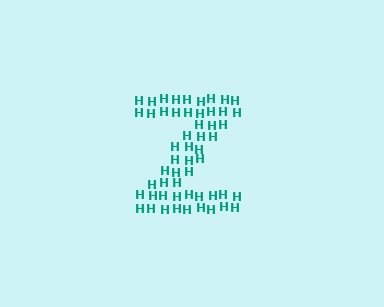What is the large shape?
The large shape is the letter Z.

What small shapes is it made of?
It is made of small letter H's.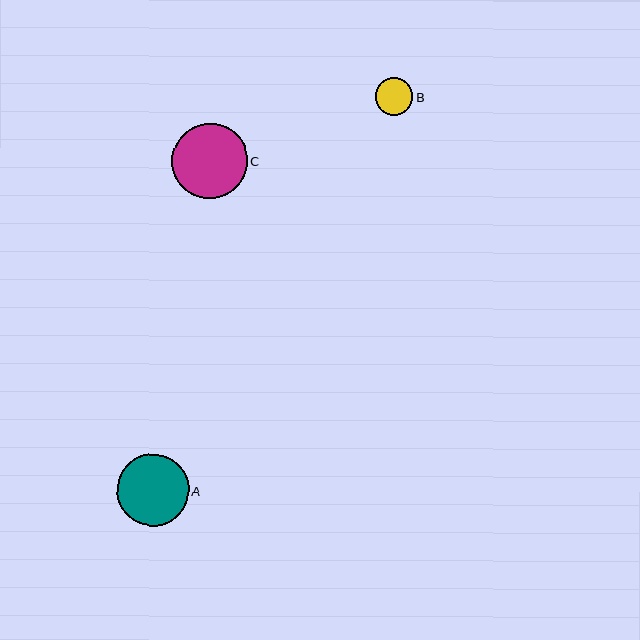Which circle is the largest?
Circle C is the largest with a size of approximately 75 pixels.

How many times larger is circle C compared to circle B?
Circle C is approximately 2.0 times the size of circle B.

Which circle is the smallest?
Circle B is the smallest with a size of approximately 38 pixels.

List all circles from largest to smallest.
From largest to smallest: C, A, B.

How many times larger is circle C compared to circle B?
Circle C is approximately 2.0 times the size of circle B.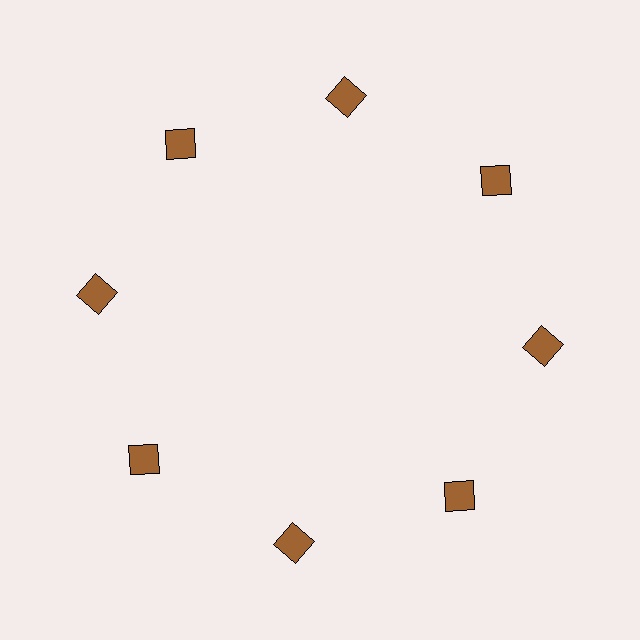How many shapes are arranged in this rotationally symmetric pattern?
There are 8 shapes, arranged in 8 groups of 1.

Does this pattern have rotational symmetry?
Yes, this pattern has 8-fold rotational symmetry. It looks the same after rotating 45 degrees around the center.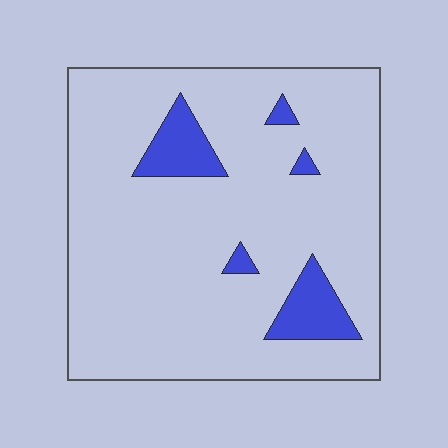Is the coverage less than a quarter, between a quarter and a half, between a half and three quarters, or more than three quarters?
Less than a quarter.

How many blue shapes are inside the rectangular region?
5.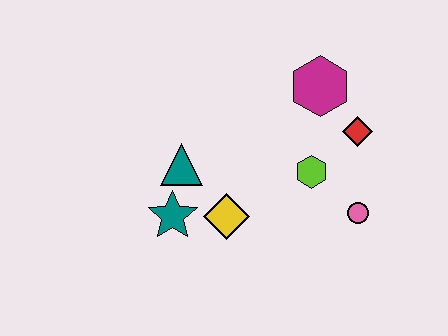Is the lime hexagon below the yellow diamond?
No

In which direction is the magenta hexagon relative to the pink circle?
The magenta hexagon is above the pink circle.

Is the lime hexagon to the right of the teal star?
Yes